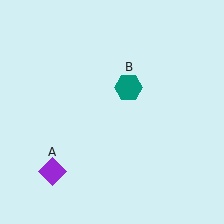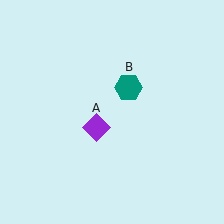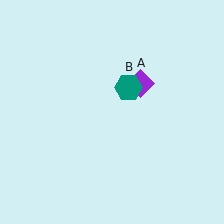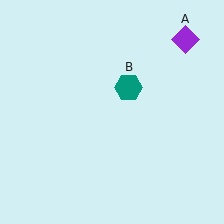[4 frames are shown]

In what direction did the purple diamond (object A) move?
The purple diamond (object A) moved up and to the right.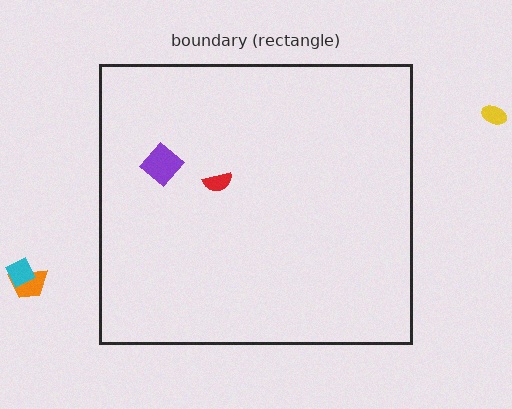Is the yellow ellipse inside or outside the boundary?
Outside.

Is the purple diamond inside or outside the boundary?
Inside.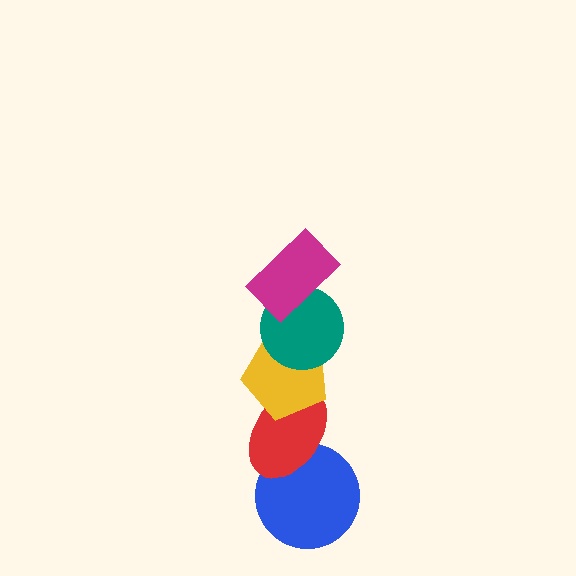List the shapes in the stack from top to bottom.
From top to bottom: the magenta rectangle, the teal circle, the yellow pentagon, the red ellipse, the blue circle.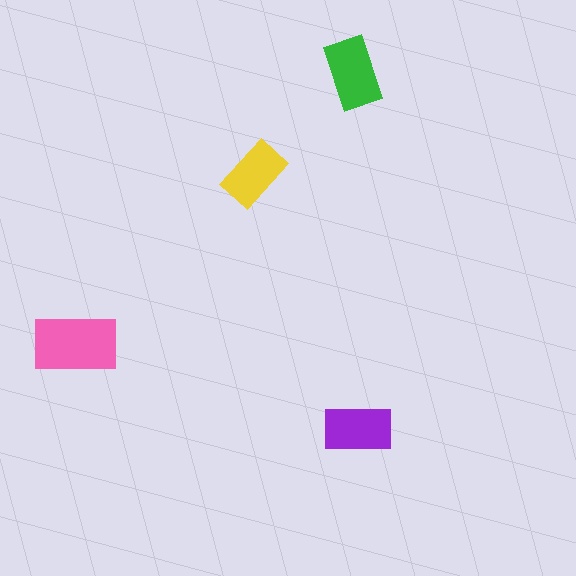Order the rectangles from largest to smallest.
the pink one, the green one, the purple one, the yellow one.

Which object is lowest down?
The purple rectangle is bottommost.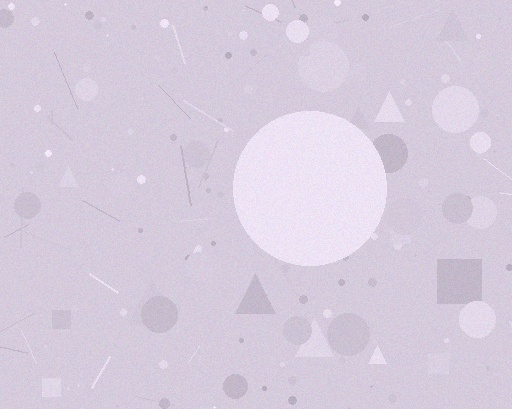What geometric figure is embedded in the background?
A circle is embedded in the background.